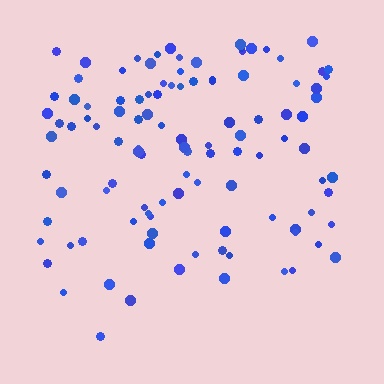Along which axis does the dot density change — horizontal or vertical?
Vertical.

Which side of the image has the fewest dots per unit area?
The bottom.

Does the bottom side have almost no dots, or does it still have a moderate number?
Still a moderate number, just noticeably fewer than the top.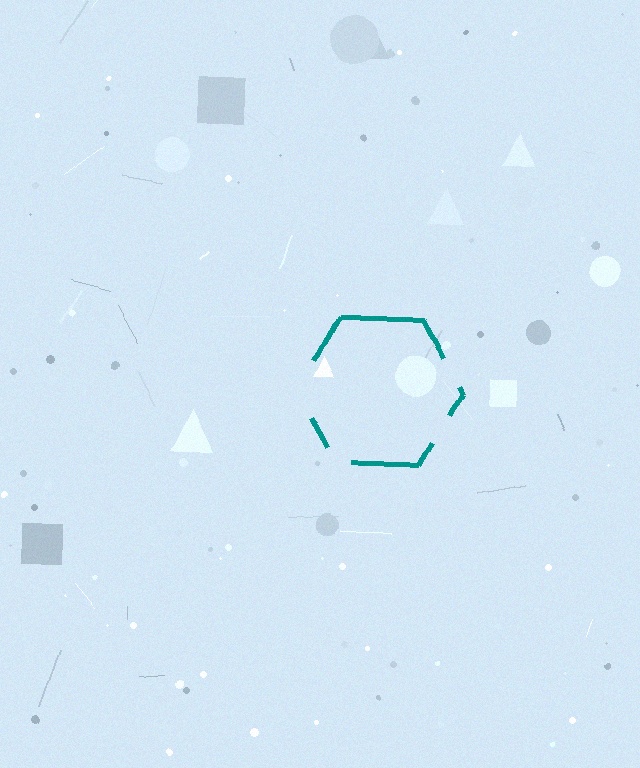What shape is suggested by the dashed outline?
The dashed outline suggests a hexagon.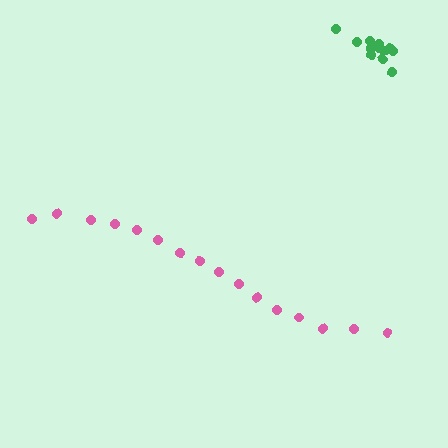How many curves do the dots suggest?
There are 2 distinct paths.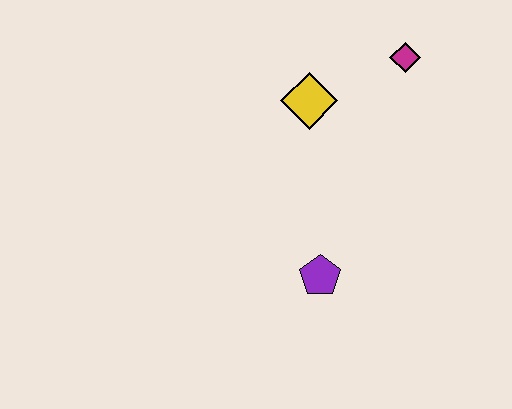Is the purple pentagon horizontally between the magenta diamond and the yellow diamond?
Yes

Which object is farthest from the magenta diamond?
The purple pentagon is farthest from the magenta diamond.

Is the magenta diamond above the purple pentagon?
Yes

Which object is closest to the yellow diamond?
The magenta diamond is closest to the yellow diamond.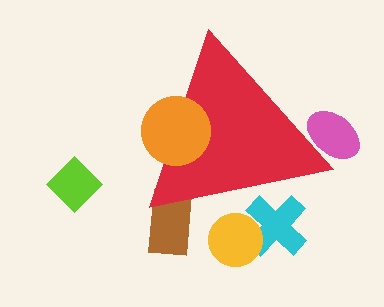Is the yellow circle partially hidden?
Yes, the yellow circle is partially hidden behind the red triangle.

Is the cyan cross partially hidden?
Yes, the cyan cross is partially hidden behind the red triangle.